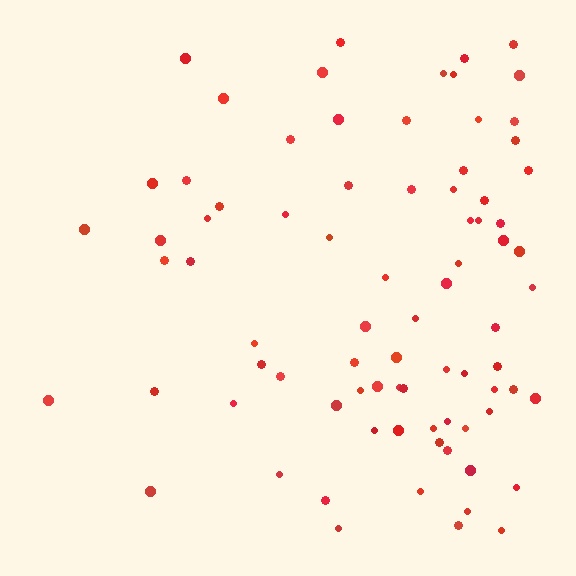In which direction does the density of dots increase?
From left to right, with the right side densest.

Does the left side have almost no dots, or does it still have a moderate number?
Still a moderate number, just noticeably fewer than the right.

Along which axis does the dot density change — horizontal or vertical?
Horizontal.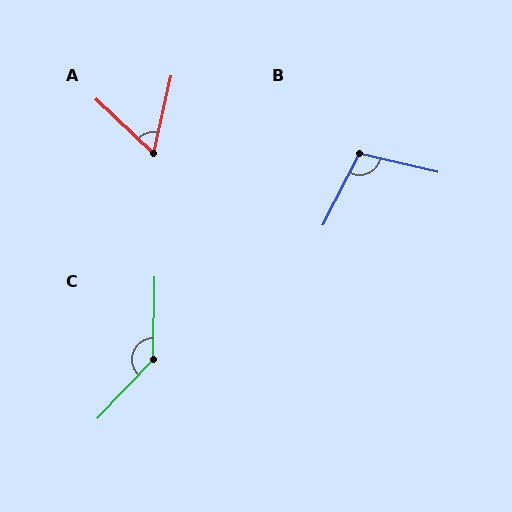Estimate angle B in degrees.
Approximately 104 degrees.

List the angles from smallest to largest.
A (59°), B (104°), C (137°).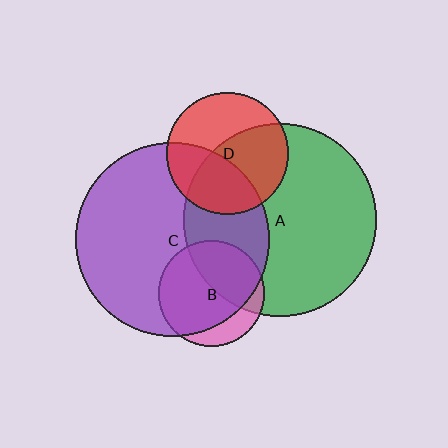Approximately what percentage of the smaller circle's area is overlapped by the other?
Approximately 40%.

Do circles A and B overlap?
Yes.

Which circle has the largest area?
Circle C (purple).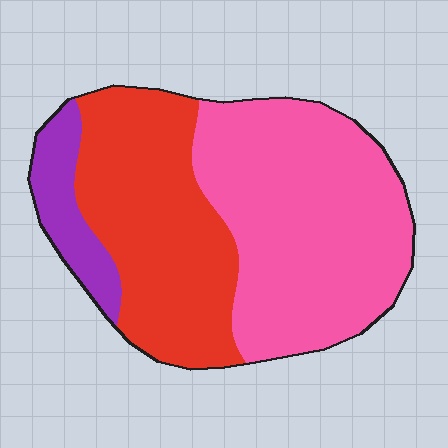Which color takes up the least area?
Purple, at roughly 10%.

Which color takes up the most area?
Pink, at roughly 50%.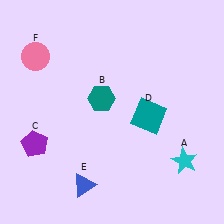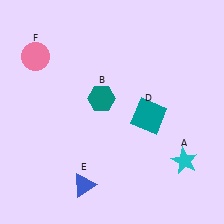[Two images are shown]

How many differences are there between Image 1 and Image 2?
There is 1 difference between the two images.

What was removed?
The purple pentagon (C) was removed in Image 2.